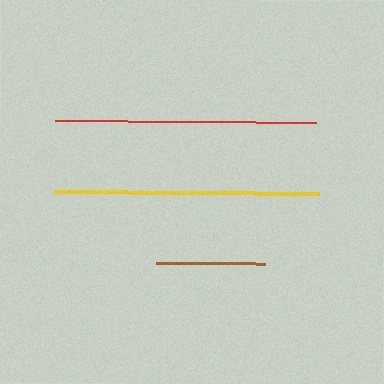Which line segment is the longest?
The yellow line is the longest at approximately 265 pixels.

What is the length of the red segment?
The red segment is approximately 261 pixels long.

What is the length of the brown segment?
The brown segment is approximately 109 pixels long.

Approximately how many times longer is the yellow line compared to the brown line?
The yellow line is approximately 2.4 times the length of the brown line.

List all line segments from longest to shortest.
From longest to shortest: yellow, red, brown.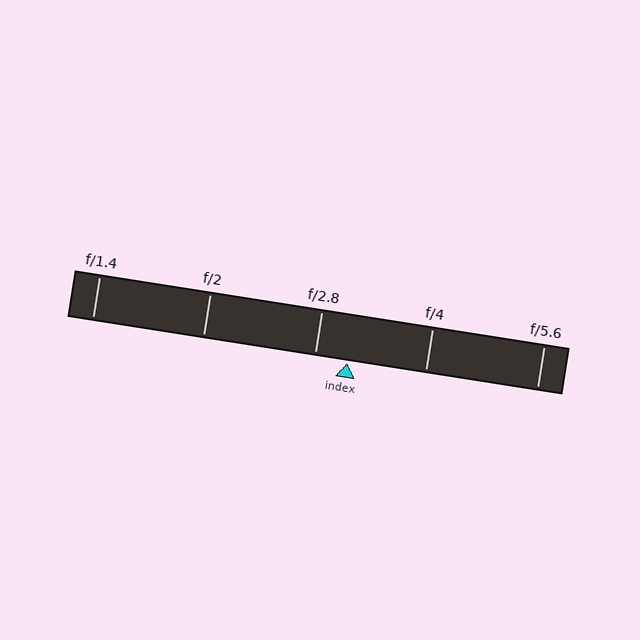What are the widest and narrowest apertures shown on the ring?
The widest aperture shown is f/1.4 and the narrowest is f/5.6.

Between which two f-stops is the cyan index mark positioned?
The index mark is between f/2.8 and f/4.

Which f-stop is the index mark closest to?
The index mark is closest to f/2.8.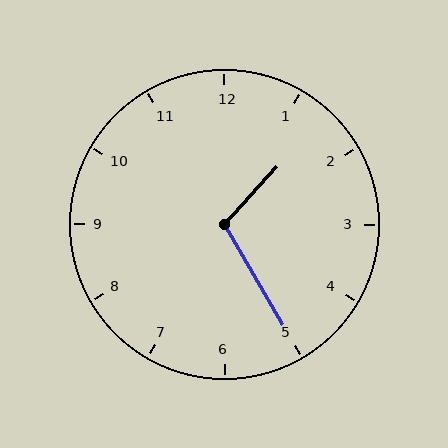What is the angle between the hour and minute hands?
Approximately 108 degrees.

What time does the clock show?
1:25.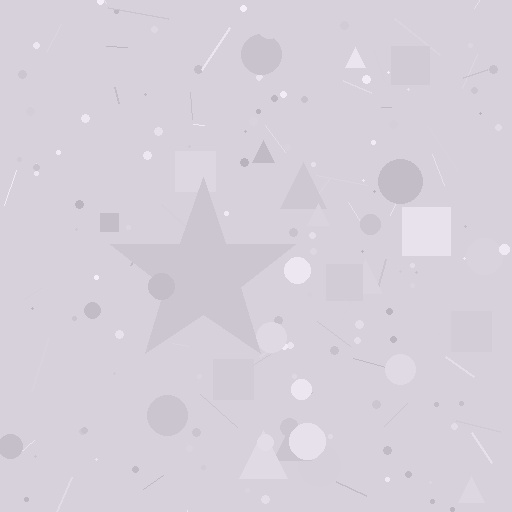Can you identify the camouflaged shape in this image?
The camouflaged shape is a star.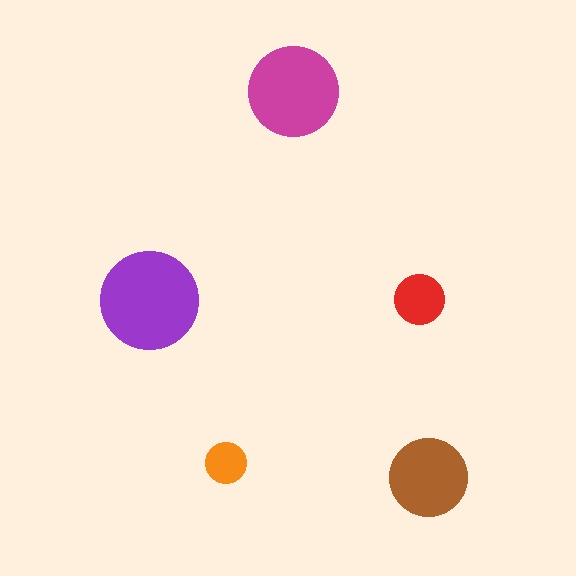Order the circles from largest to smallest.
the purple one, the magenta one, the brown one, the red one, the orange one.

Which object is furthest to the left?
The purple circle is leftmost.